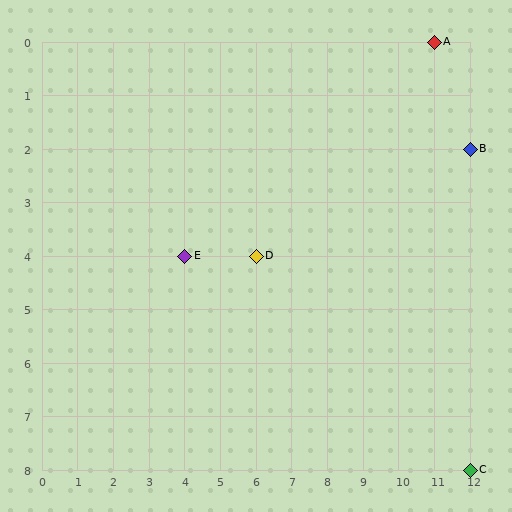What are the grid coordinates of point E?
Point E is at grid coordinates (4, 4).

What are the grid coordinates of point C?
Point C is at grid coordinates (12, 8).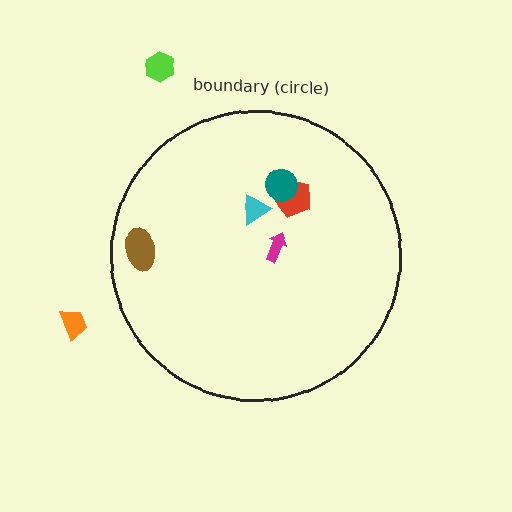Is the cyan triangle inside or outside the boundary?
Inside.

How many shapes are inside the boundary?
5 inside, 2 outside.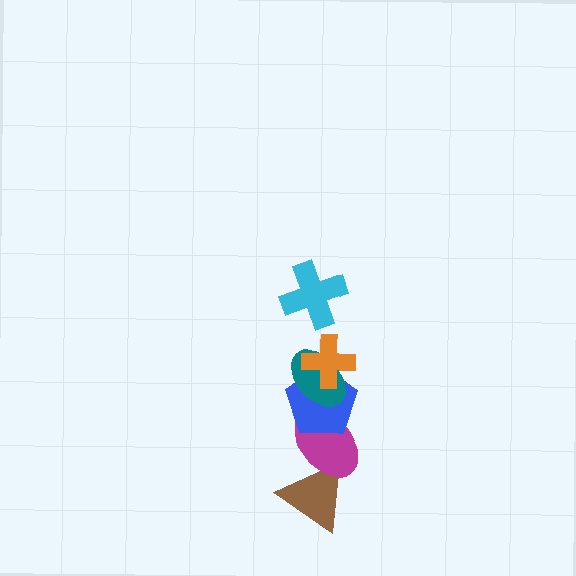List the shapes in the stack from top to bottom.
From top to bottom: the cyan cross, the orange cross, the teal ellipse, the blue pentagon, the magenta ellipse, the brown triangle.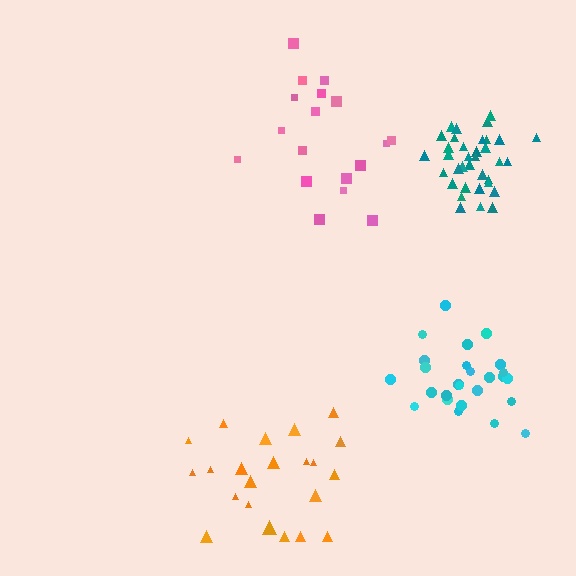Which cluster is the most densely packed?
Teal.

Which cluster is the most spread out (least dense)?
Pink.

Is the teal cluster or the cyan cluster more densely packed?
Teal.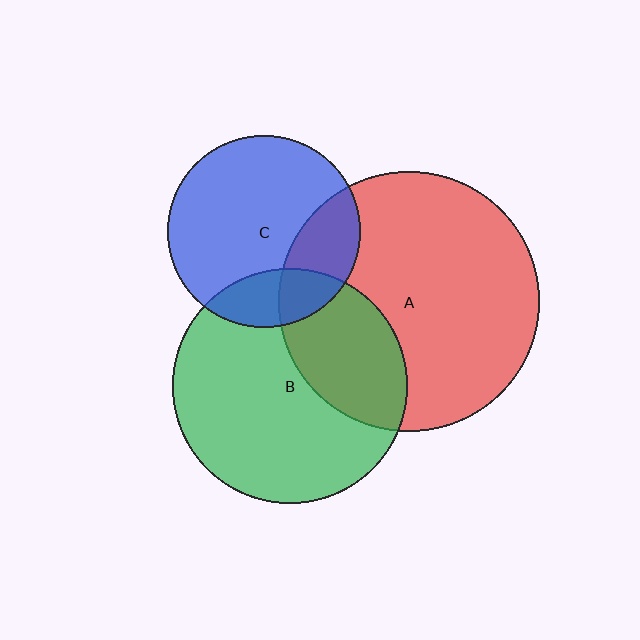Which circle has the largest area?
Circle A (red).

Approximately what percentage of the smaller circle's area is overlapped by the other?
Approximately 25%.